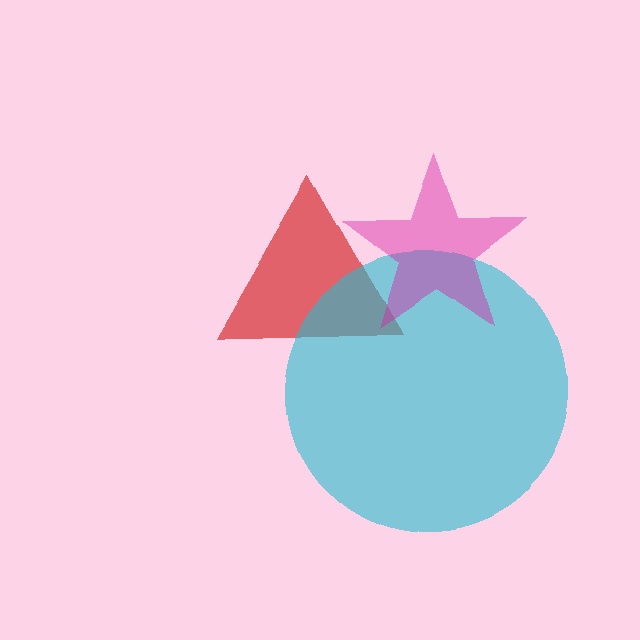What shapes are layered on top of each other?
The layered shapes are: a red triangle, a cyan circle, a magenta star.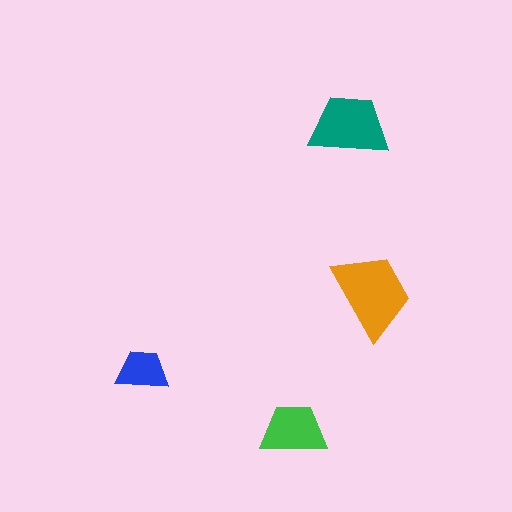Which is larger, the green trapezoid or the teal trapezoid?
The teal one.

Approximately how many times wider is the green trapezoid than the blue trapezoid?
About 1.5 times wider.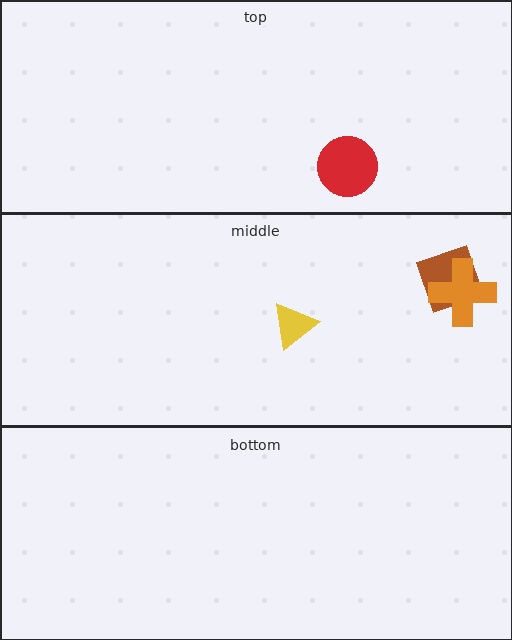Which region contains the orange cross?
The middle region.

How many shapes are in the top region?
1.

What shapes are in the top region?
The red circle.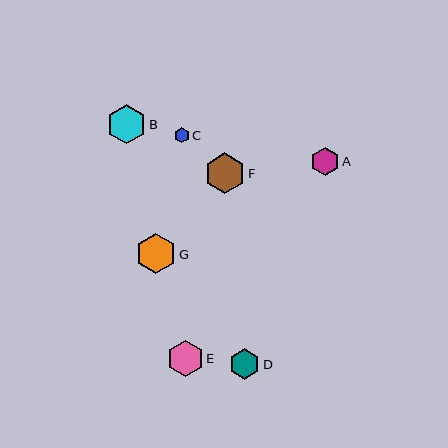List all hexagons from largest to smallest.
From largest to smallest: F, G, B, E, D, A, C.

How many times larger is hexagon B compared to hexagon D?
Hexagon B is approximately 1.3 times the size of hexagon D.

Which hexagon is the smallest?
Hexagon C is the smallest with a size of approximately 15 pixels.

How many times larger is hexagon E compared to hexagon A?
Hexagon E is approximately 1.3 times the size of hexagon A.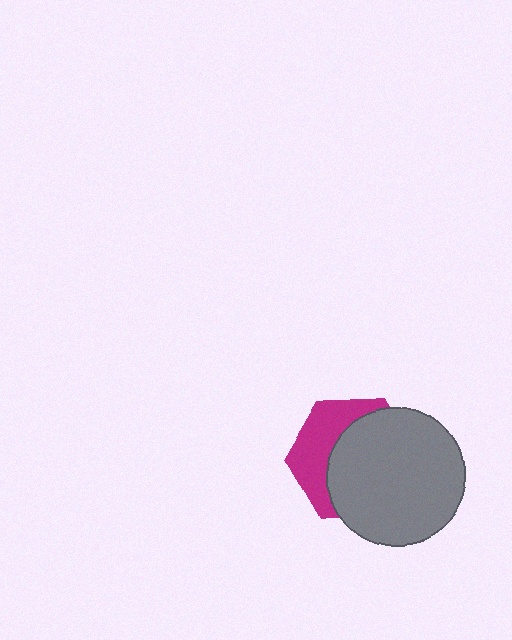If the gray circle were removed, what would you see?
You would see the complete magenta hexagon.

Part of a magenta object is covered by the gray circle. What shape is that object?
It is a hexagon.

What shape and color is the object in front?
The object in front is a gray circle.